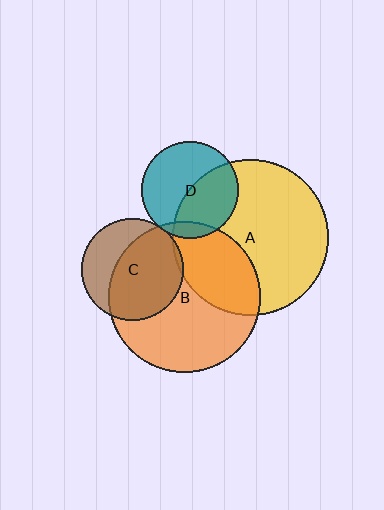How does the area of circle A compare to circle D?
Approximately 2.6 times.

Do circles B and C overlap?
Yes.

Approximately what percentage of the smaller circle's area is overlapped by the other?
Approximately 65%.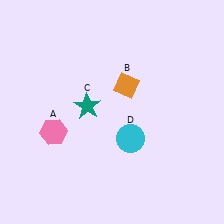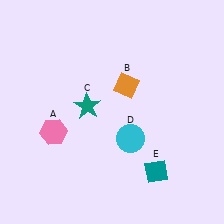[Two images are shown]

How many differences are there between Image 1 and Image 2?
There is 1 difference between the two images.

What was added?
A teal diamond (E) was added in Image 2.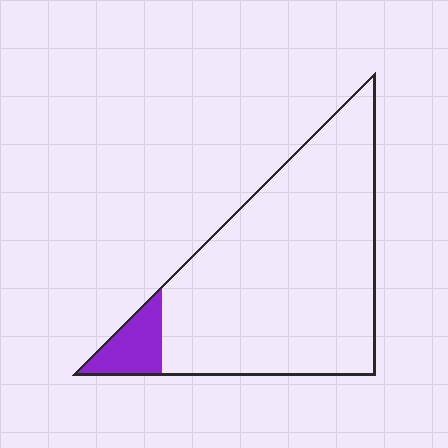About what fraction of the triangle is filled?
About one tenth (1/10).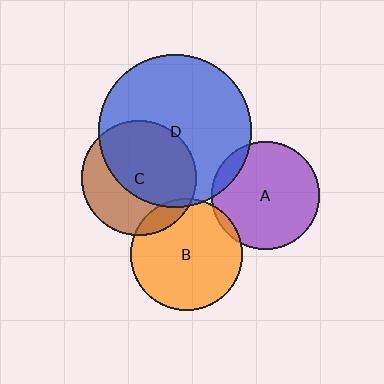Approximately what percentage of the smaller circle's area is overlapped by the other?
Approximately 5%.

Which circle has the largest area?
Circle D (blue).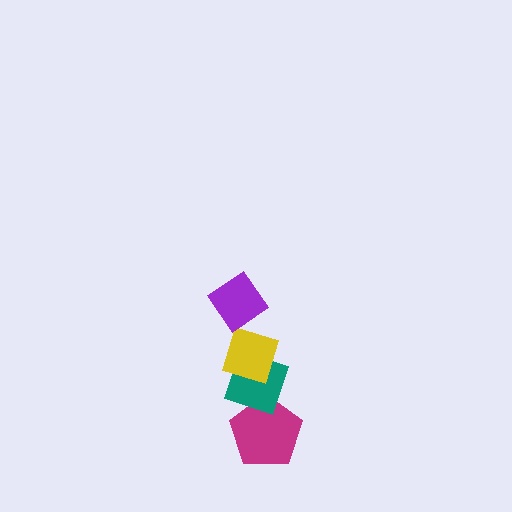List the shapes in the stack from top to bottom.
From top to bottom: the purple diamond, the yellow diamond, the teal diamond, the magenta pentagon.